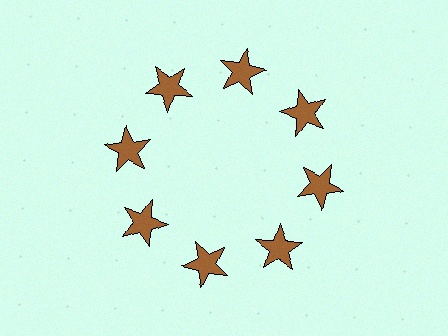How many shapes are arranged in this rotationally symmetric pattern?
There are 8 shapes, arranged in 8 groups of 1.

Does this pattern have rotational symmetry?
Yes, this pattern has 8-fold rotational symmetry. It looks the same after rotating 45 degrees around the center.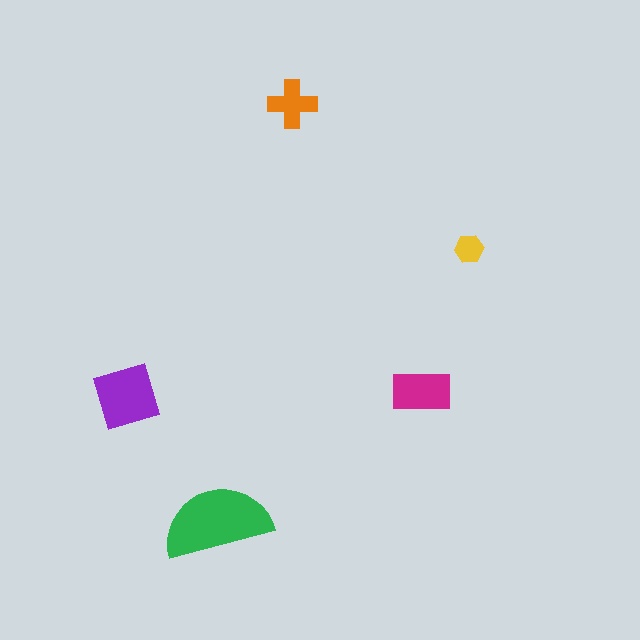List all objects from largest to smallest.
The green semicircle, the purple square, the magenta rectangle, the orange cross, the yellow hexagon.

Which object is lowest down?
The green semicircle is bottommost.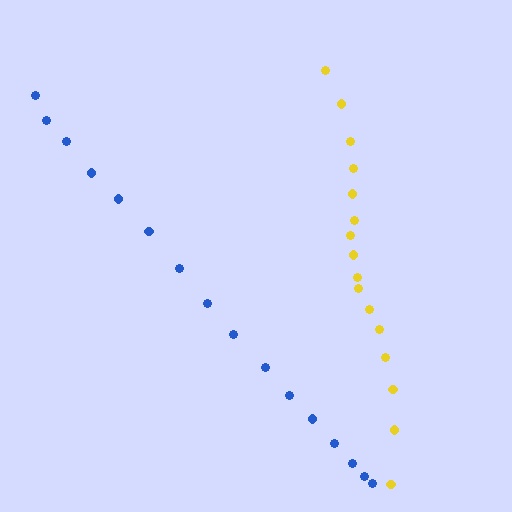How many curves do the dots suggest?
There are 2 distinct paths.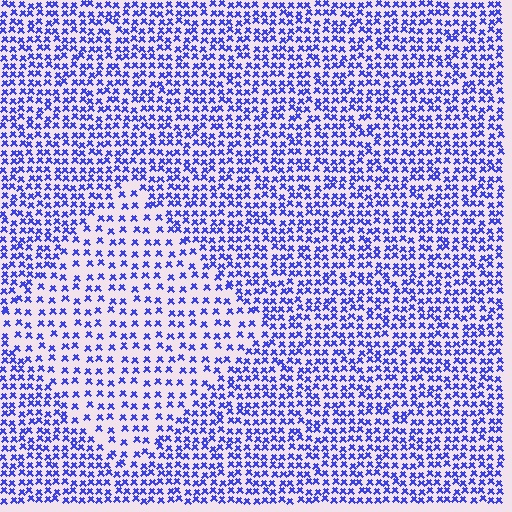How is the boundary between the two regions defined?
The boundary is defined by a change in element density (approximately 1.8x ratio). All elements are the same color, size, and shape.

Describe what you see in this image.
The image contains small blue elements arranged at two different densities. A diamond-shaped region is visible where the elements are less densely packed than the surrounding area.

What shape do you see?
I see a diamond.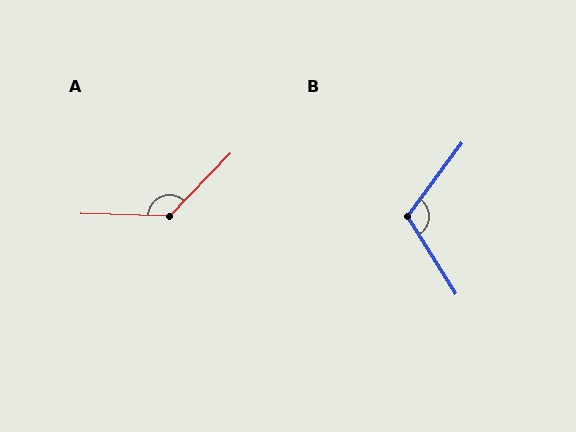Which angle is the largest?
A, at approximately 133 degrees.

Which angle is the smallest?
B, at approximately 112 degrees.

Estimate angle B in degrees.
Approximately 112 degrees.